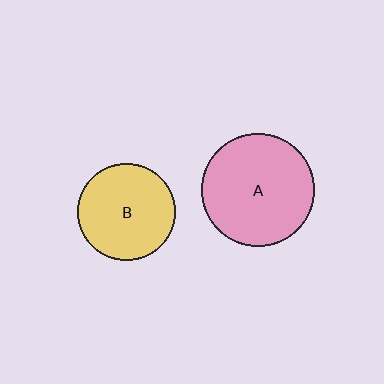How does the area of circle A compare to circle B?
Approximately 1.3 times.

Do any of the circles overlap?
No, none of the circles overlap.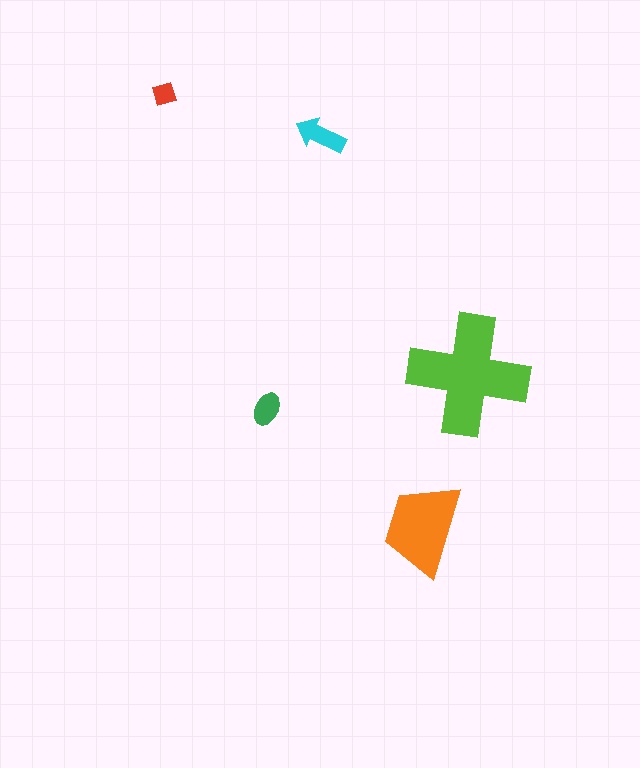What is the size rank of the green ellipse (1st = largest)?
4th.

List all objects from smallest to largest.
The red diamond, the green ellipse, the cyan arrow, the orange trapezoid, the lime cross.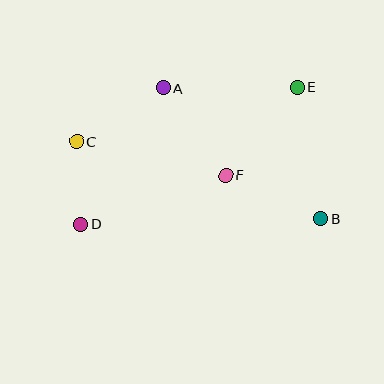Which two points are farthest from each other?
Points B and C are farthest from each other.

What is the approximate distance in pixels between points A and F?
The distance between A and F is approximately 107 pixels.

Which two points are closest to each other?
Points C and D are closest to each other.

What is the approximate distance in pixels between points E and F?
The distance between E and F is approximately 113 pixels.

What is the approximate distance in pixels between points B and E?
The distance between B and E is approximately 133 pixels.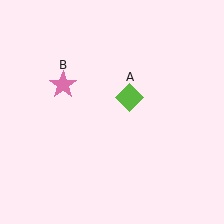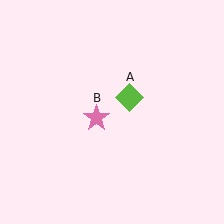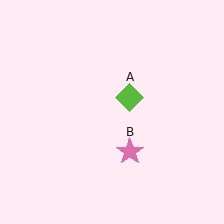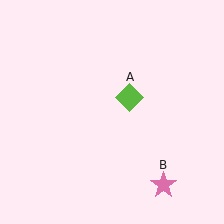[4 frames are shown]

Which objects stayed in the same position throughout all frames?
Lime diamond (object A) remained stationary.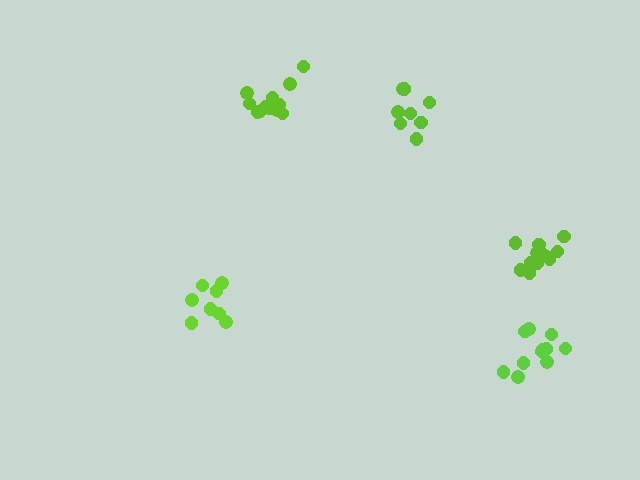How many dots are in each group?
Group 1: 14 dots, Group 2: 8 dots, Group 3: 11 dots, Group 4: 8 dots, Group 5: 13 dots (54 total).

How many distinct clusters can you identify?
There are 5 distinct clusters.